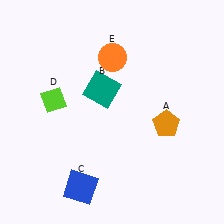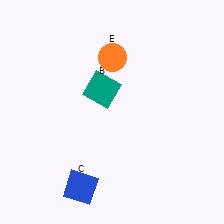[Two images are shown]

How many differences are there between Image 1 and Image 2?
There are 2 differences between the two images.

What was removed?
The orange pentagon (A), the lime diamond (D) were removed in Image 2.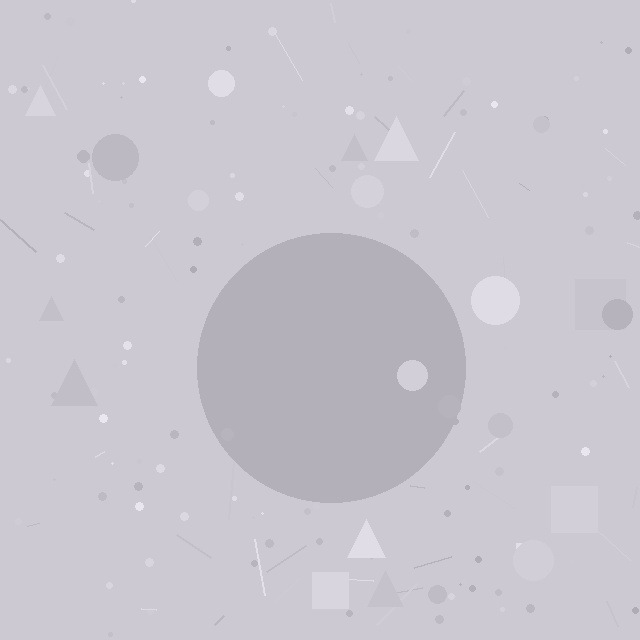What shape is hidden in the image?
A circle is hidden in the image.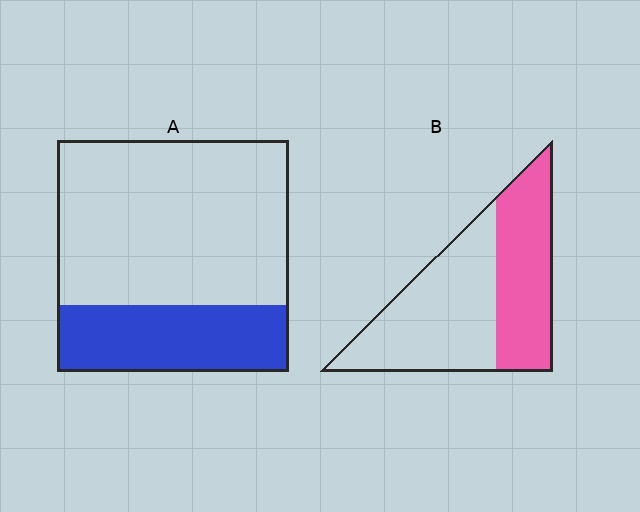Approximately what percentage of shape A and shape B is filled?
A is approximately 30% and B is approximately 45%.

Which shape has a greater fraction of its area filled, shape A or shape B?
Shape B.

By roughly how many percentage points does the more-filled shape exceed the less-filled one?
By roughly 15 percentage points (B over A).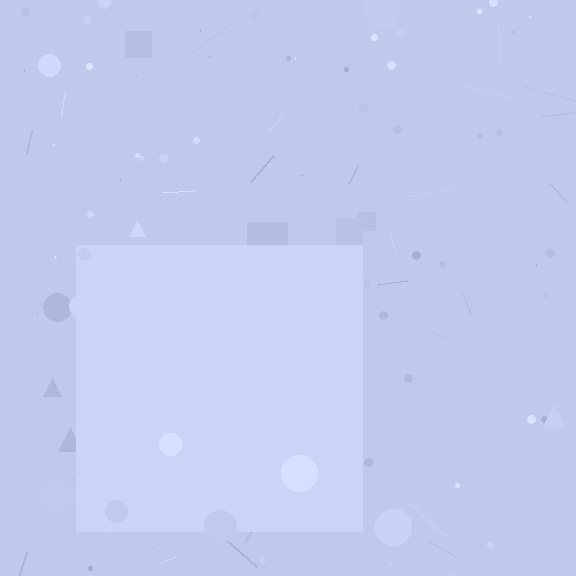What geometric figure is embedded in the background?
A square is embedded in the background.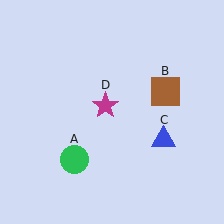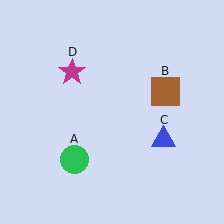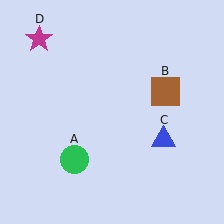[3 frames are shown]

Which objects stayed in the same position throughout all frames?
Green circle (object A) and brown square (object B) and blue triangle (object C) remained stationary.